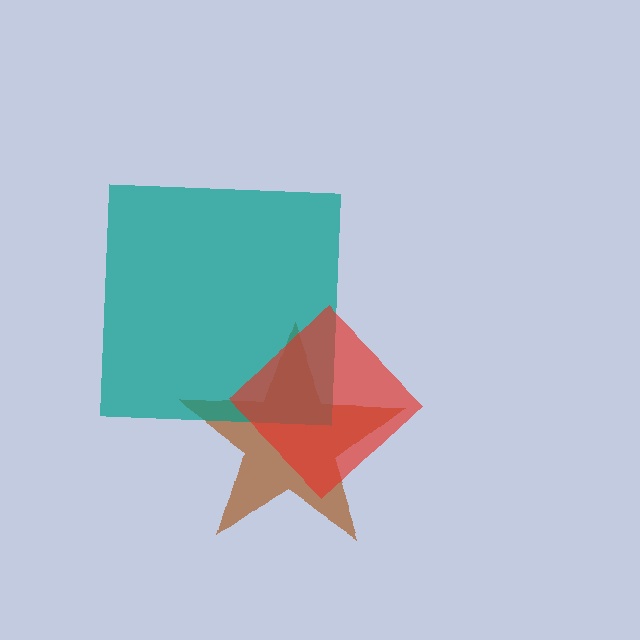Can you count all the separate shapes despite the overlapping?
Yes, there are 3 separate shapes.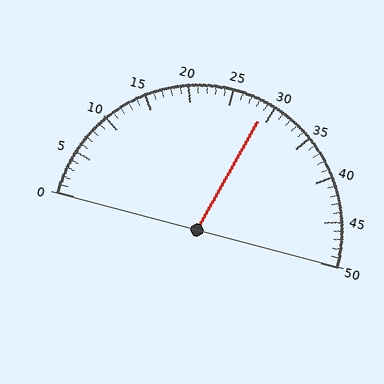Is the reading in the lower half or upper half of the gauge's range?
The reading is in the upper half of the range (0 to 50).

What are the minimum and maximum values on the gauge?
The gauge ranges from 0 to 50.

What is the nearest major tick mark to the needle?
The nearest major tick mark is 30.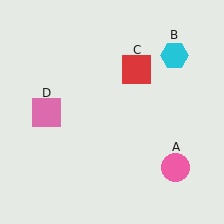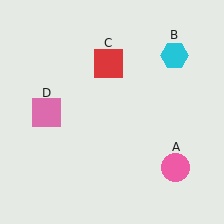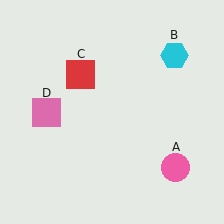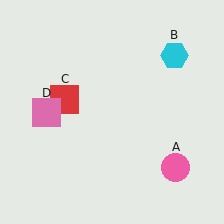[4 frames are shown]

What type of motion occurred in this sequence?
The red square (object C) rotated counterclockwise around the center of the scene.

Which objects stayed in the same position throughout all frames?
Pink circle (object A) and cyan hexagon (object B) and pink square (object D) remained stationary.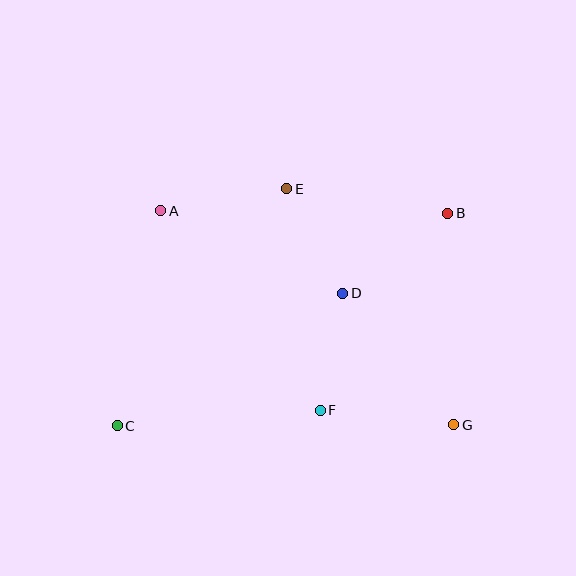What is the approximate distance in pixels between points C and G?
The distance between C and G is approximately 336 pixels.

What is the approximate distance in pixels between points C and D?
The distance between C and D is approximately 261 pixels.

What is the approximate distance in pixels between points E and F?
The distance between E and F is approximately 224 pixels.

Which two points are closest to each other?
Points D and E are closest to each other.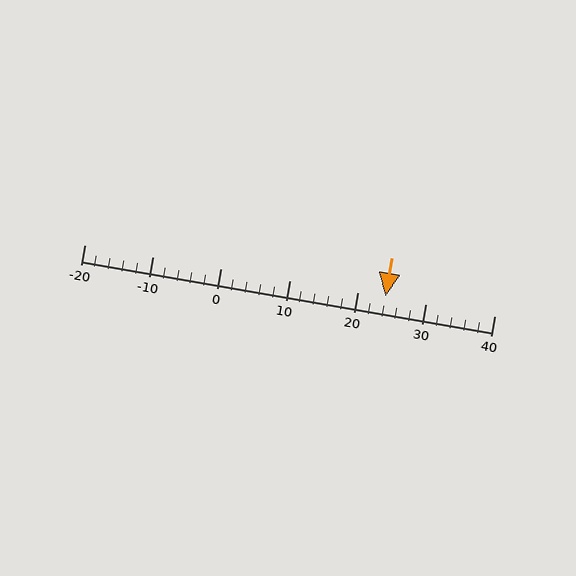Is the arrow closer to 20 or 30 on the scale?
The arrow is closer to 20.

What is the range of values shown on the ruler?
The ruler shows values from -20 to 40.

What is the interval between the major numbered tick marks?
The major tick marks are spaced 10 units apart.